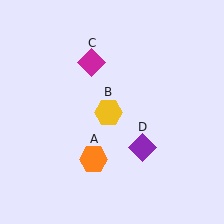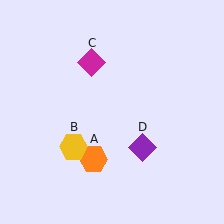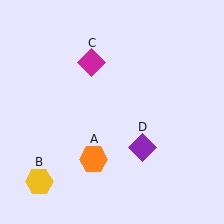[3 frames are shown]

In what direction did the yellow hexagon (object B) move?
The yellow hexagon (object B) moved down and to the left.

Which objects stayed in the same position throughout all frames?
Orange hexagon (object A) and magenta diamond (object C) and purple diamond (object D) remained stationary.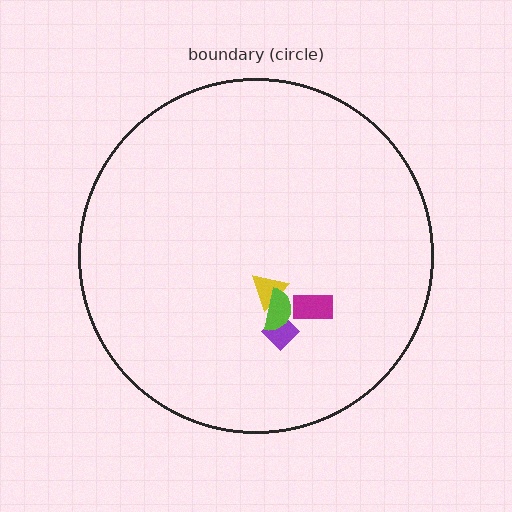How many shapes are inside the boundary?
4 inside, 0 outside.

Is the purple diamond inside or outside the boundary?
Inside.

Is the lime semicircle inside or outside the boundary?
Inside.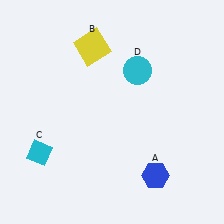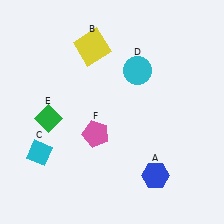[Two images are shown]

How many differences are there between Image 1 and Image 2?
There are 2 differences between the two images.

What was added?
A green diamond (E), a pink pentagon (F) were added in Image 2.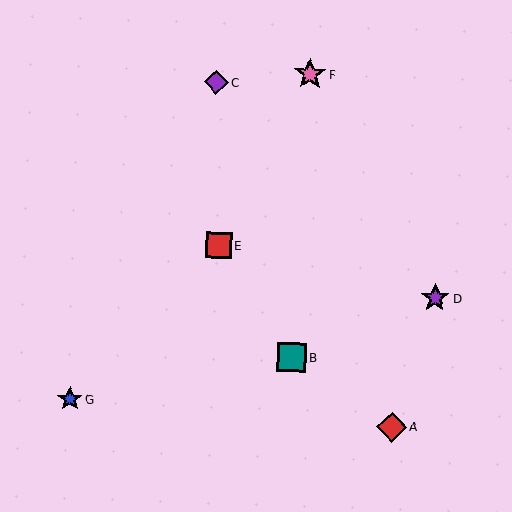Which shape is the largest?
The pink star (labeled F) is the largest.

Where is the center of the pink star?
The center of the pink star is at (310, 74).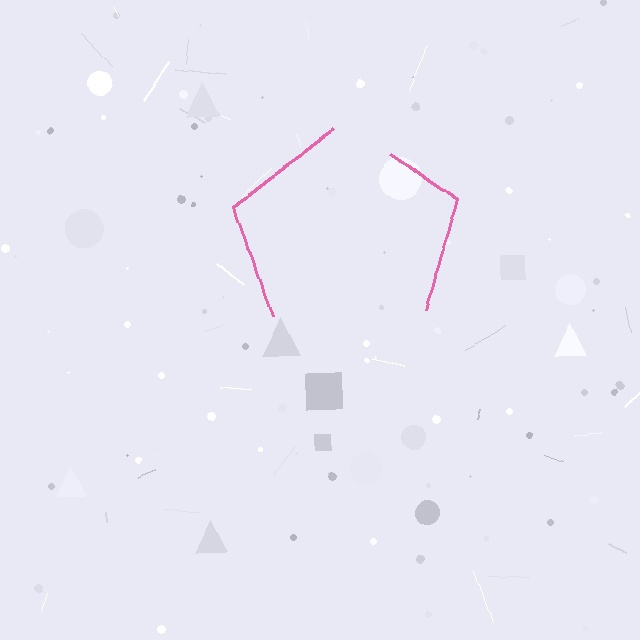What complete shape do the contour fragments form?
The contour fragments form a pentagon.